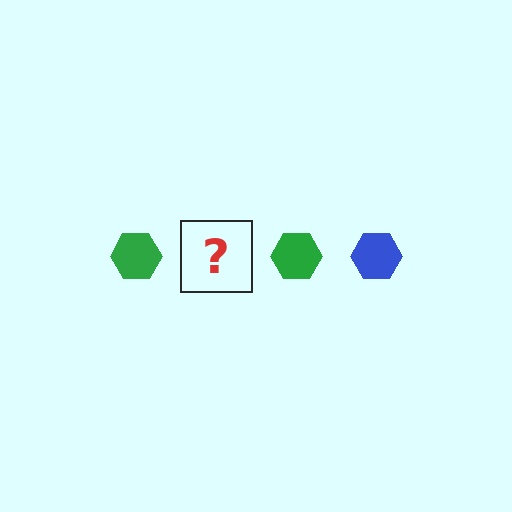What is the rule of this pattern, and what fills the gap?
The rule is that the pattern cycles through green, blue hexagons. The gap should be filled with a blue hexagon.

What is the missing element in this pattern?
The missing element is a blue hexagon.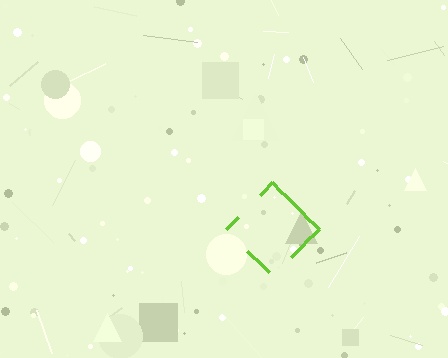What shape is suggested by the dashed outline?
The dashed outline suggests a diamond.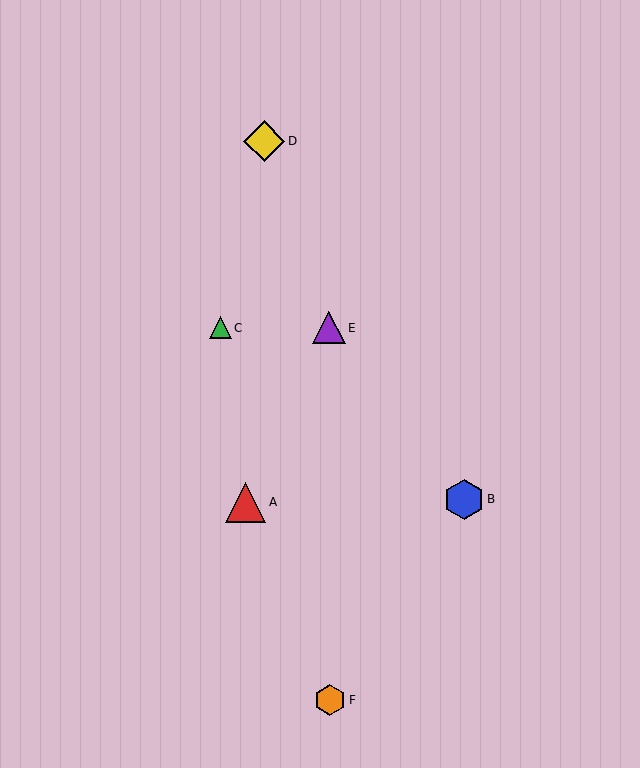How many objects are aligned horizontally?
2 objects (C, E) are aligned horizontally.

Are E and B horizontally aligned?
No, E is at y≈328 and B is at y≈499.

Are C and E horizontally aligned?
Yes, both are at y≈328.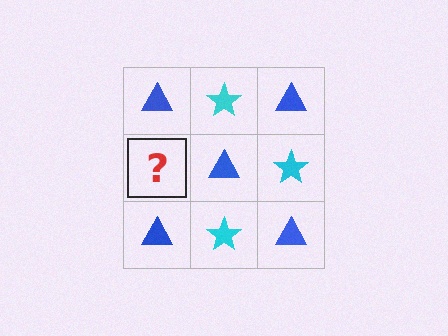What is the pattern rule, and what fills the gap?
The rule is that it alternates blue triangle and cyan star in a checkerboard pattern. The gap should be filled with a cyan star.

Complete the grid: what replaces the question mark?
The question mark should be replaced with a cyan star.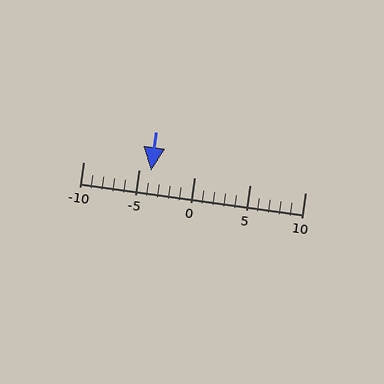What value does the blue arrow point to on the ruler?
The blue arrow points to approximately -4.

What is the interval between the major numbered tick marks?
The major tick marks are spaced 5 units apart.